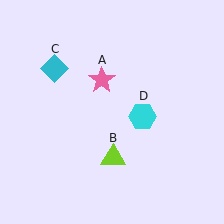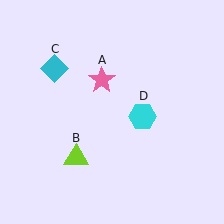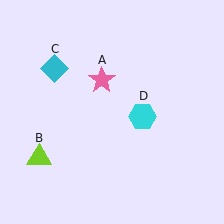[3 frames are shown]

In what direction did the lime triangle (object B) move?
The lime triangle (object B) moved left.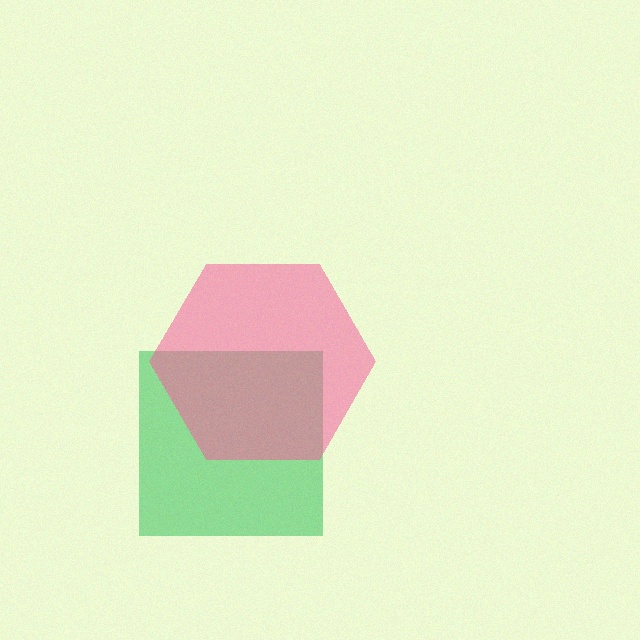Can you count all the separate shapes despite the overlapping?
Yes, there are 2 separate shapes.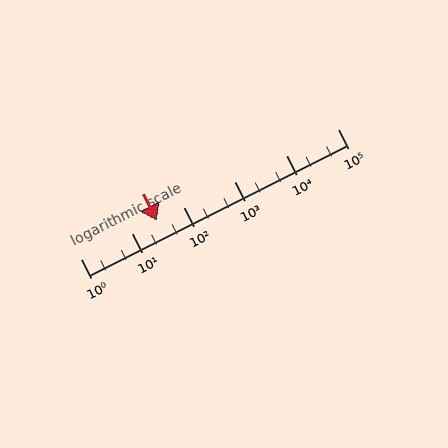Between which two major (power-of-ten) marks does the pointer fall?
The pointer is between 10 and 100.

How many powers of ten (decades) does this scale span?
The scale spans 5 decades, from 1 to 100000.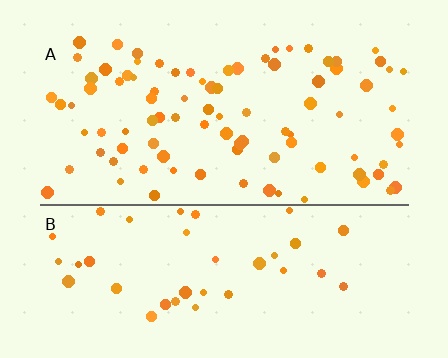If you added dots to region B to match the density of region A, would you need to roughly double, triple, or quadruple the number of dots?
Approximately double.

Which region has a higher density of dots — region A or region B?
A (the top).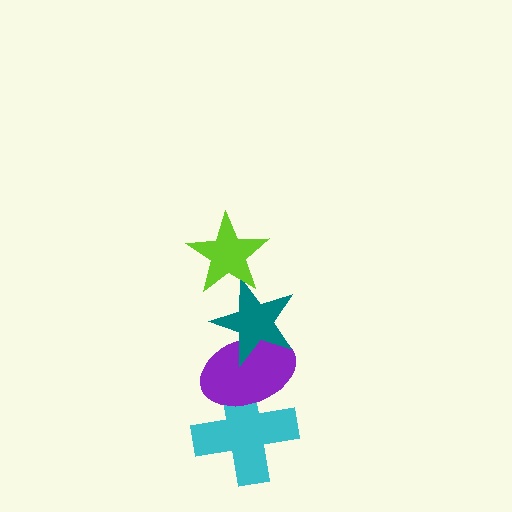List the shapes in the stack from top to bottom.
From top to bottom: the lime star, the teal star, the purple ellipse, the cyan cross.